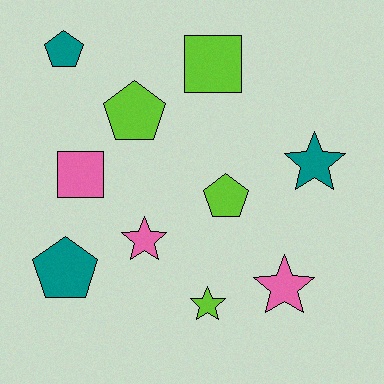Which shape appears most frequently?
Pentagon, with 4 objects.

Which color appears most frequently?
Lime, with 4 objects.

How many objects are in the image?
There are 10 objects.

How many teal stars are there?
There is 1 teal star.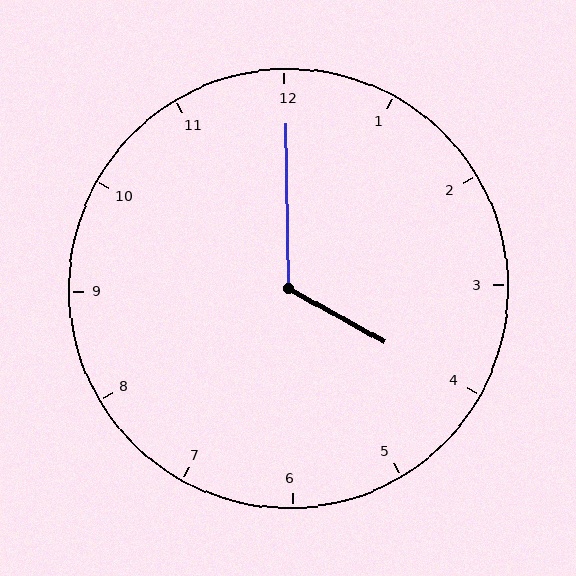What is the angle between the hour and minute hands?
Approximately 120 degrees.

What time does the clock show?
4:00.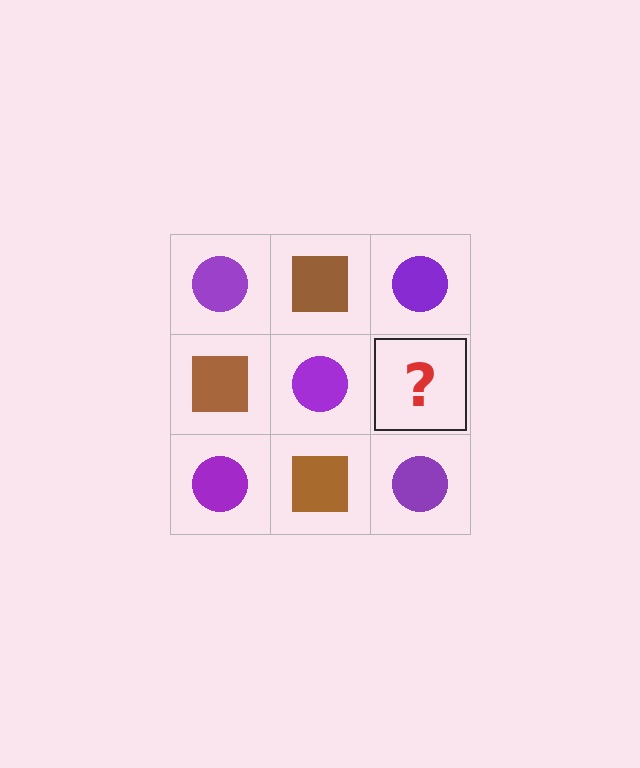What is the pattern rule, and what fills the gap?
The rule is that it alternates purple circle and brown square in a checkerboard pattern. The gap should be filled with a brown square.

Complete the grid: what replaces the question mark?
The question mark should be replaced with a brown square.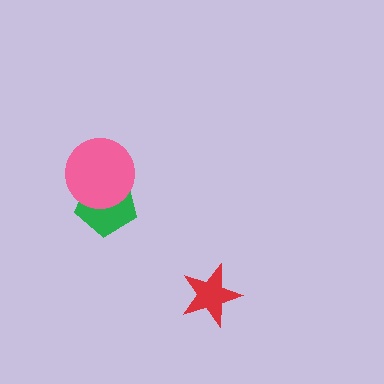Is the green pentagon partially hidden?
Yes, it is partially covered by another shape.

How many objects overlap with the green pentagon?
1 object overlaps with the green pentagon.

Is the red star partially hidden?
No, no other shape covers it.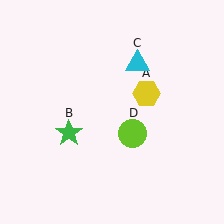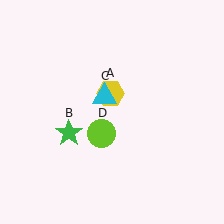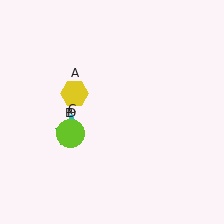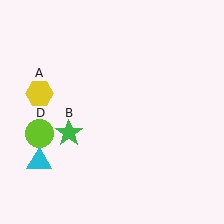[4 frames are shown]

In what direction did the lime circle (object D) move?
The lime circle (object D) moved left.